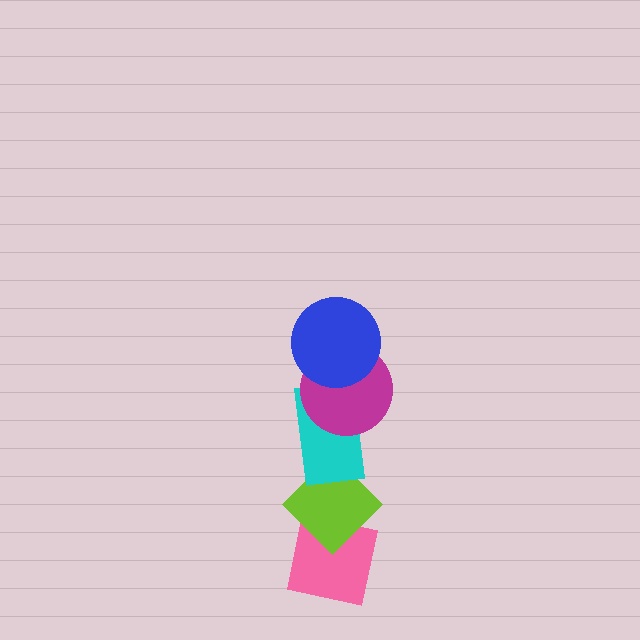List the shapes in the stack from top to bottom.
From top to bottom: the blue circle, the magenta circle, the cyan rectangle, the lime diamond, the pink square.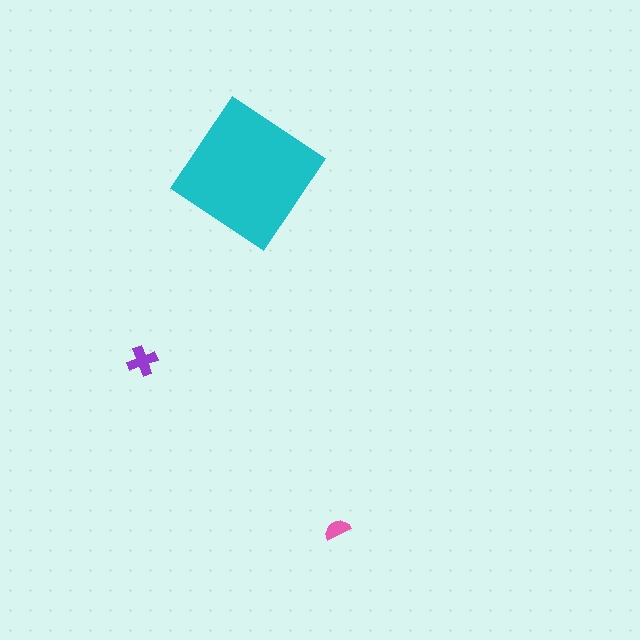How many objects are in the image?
There are 3 objects in the image.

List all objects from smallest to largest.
The pink semicircle, the purple cross, the cyan diamond.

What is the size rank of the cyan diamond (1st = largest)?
1st.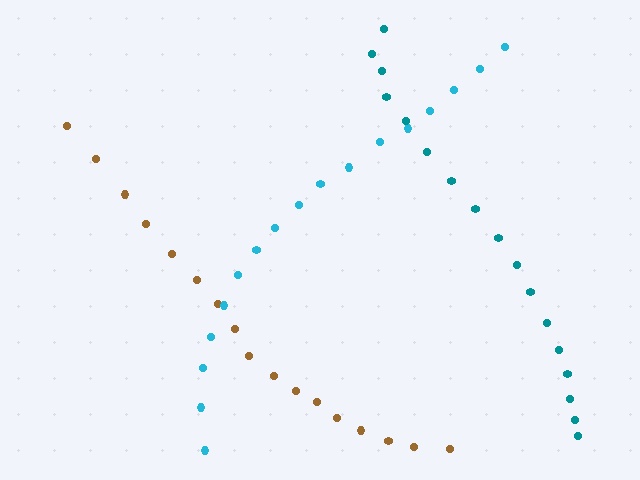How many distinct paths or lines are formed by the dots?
There are 3 distinct paths.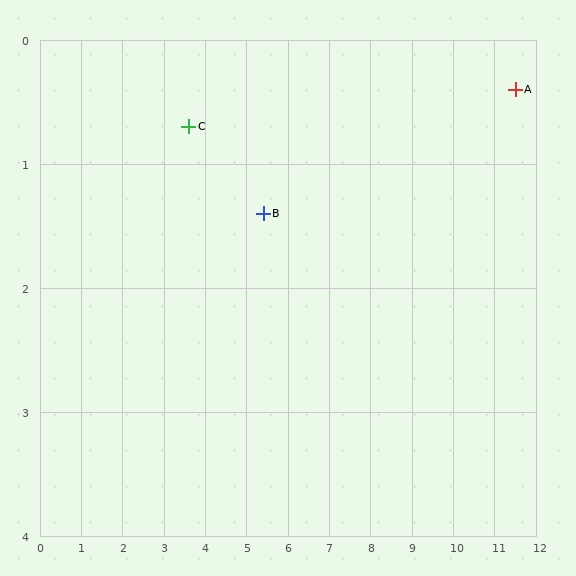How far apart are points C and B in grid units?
Points C and B are about 1.9 grid units apart.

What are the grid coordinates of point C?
Point C is at approximately (3.6, 0.7).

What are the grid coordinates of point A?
Point A is at approximately (11.5, 0.4).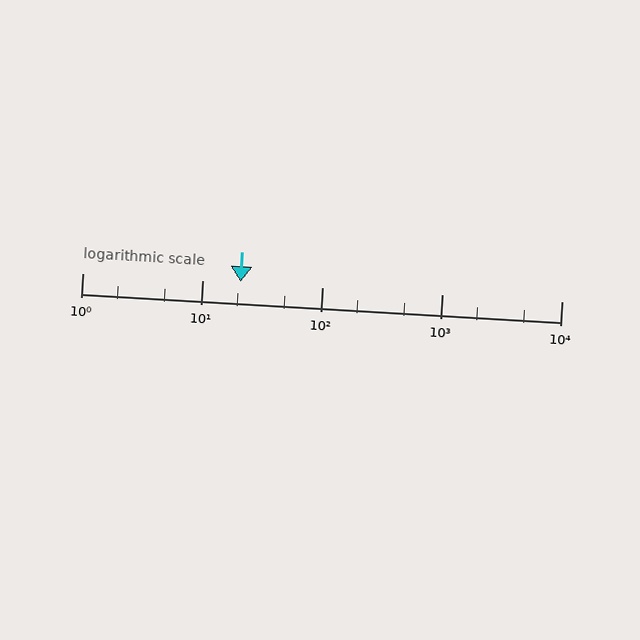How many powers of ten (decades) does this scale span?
The scale spans 4 decades, from 1 to 10000.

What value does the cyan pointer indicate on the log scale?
The pointer indicates approximately 21.